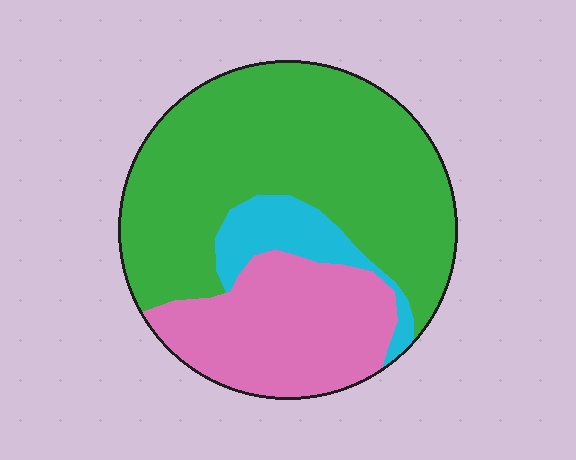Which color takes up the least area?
Cyan, at roughly 10%.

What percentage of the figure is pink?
Pink covers 29% of the figure.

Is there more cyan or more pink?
Pink.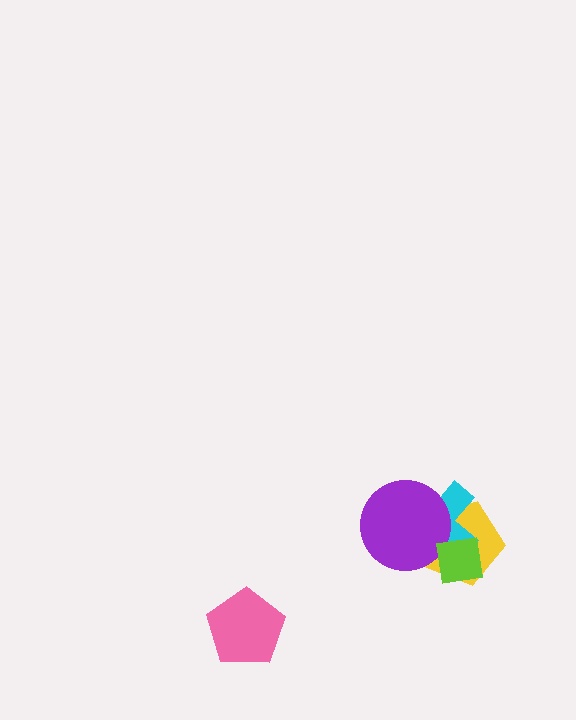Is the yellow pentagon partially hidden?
Yes, it is partially covered by another shape.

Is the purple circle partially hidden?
Yes, it is partially covered by another shape.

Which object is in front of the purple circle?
The lime square is in front of the purple circle.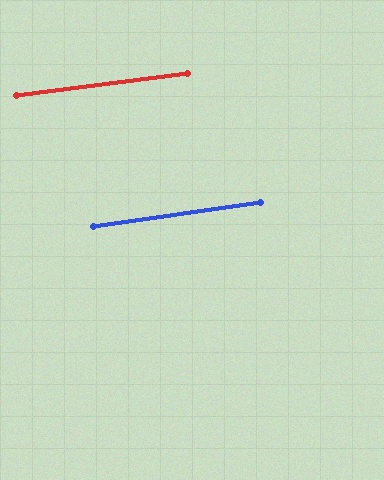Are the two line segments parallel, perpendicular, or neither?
Parallel — their directions differ by only 1.0°.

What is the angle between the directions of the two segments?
Approximately 1 degree.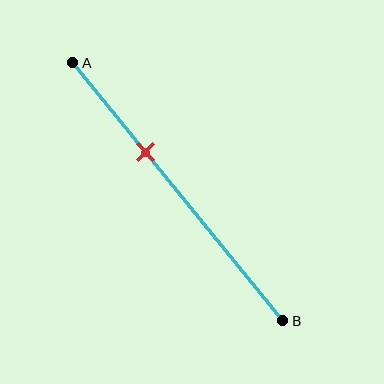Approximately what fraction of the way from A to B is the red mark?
The red mark is approximately 35% of the way from A to B.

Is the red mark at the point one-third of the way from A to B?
Yes, the mark is approximately at the one-third point.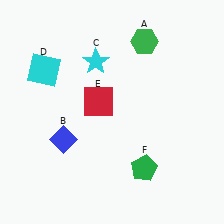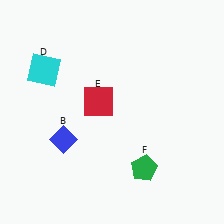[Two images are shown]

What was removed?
The green hexagon (A), the cyan star (C) were removed in Image 2.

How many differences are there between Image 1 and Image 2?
There are 2 differences between the two images.